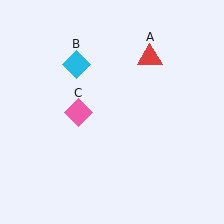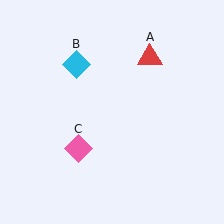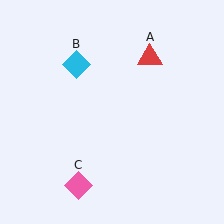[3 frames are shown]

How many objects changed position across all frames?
1 object changed position: pink diamond (object C).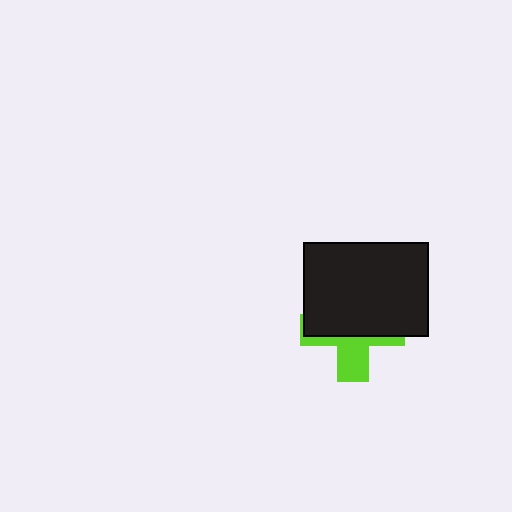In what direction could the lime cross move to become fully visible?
The lime cross could move down. That would shift it out from behind the black rectangle entirely.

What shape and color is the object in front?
The object in front is a black rectangle.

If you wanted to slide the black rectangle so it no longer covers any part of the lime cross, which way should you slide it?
Slide it up — that is the most direct way to separate the two shapes.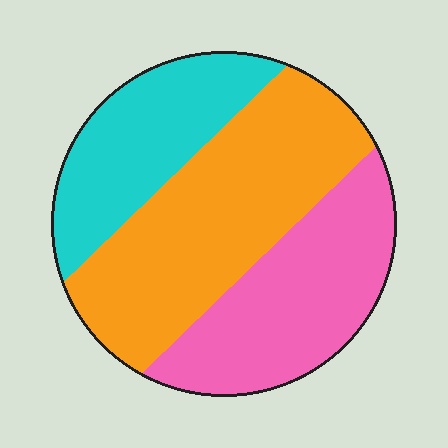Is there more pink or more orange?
Orange.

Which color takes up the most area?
Orange, at roughly 45%.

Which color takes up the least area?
Cyan, at roughly 25%.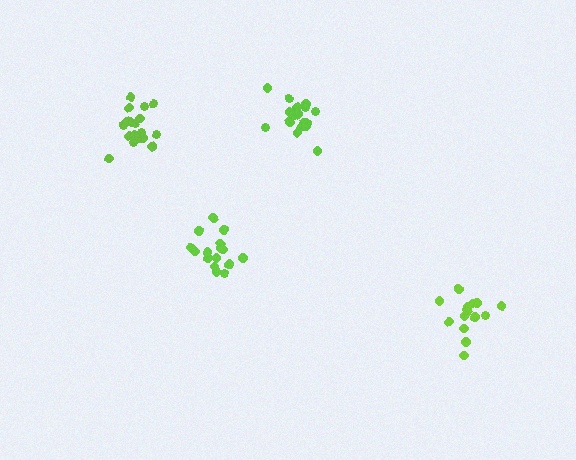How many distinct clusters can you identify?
There are 4 distinct clusters.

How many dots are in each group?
Group 1: 15 dots, Group 2: 17 dots, Group 3: 20 dots, Group 4: 19 dots (71 total).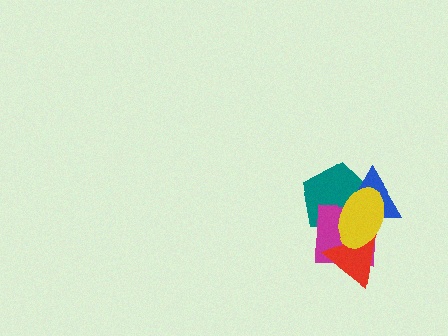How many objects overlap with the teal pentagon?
4 objects overlap with the teal pentagon.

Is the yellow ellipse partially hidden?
No, no other shape covers it.